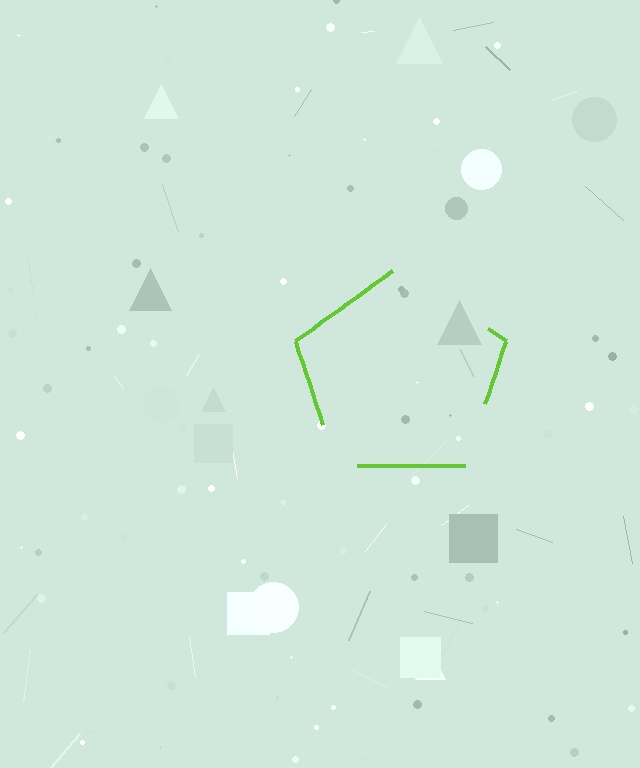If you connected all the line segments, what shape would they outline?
They would outline a pentagon.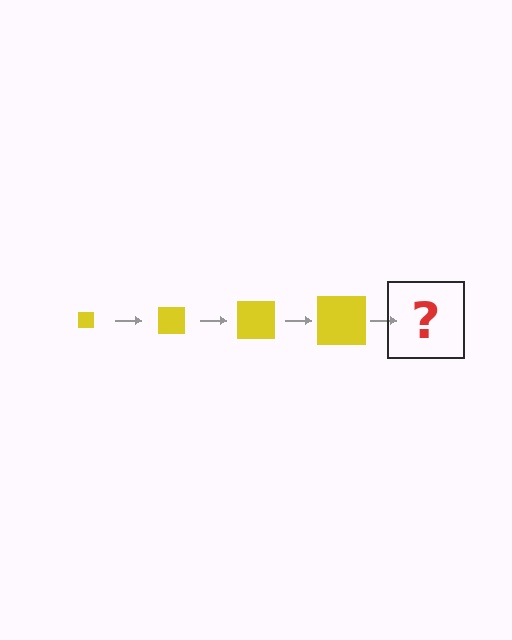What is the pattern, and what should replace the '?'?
The pattern is that the square gets progressively larger each step. The '?' should be a yellow square, larger than the previous one.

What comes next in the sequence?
The next element should be a yellow square, larger than the previous one.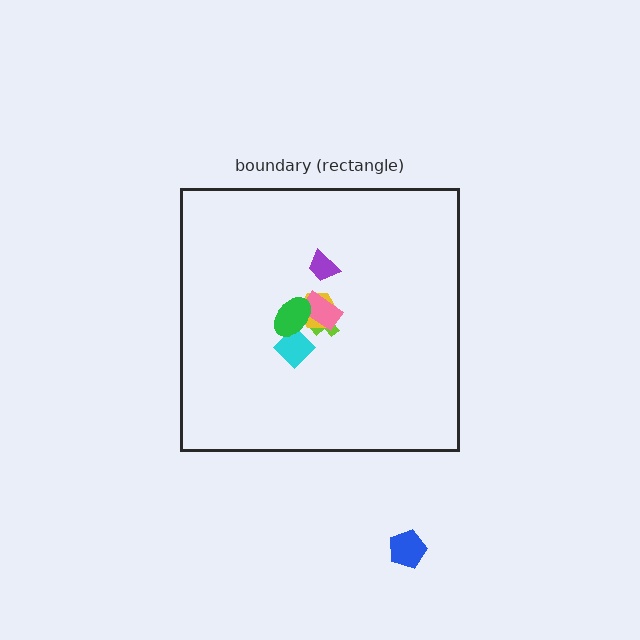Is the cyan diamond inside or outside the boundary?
Inside.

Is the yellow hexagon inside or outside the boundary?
Inside.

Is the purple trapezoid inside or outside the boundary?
Inside.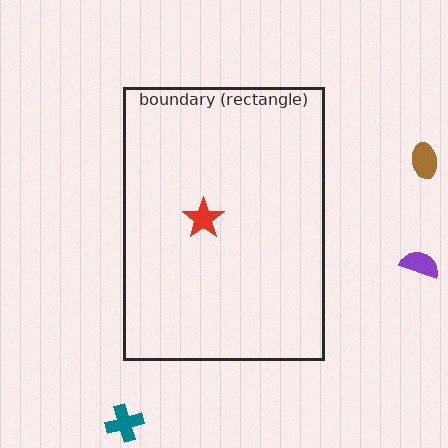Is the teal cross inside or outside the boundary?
Outside.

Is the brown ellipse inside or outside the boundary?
Outside.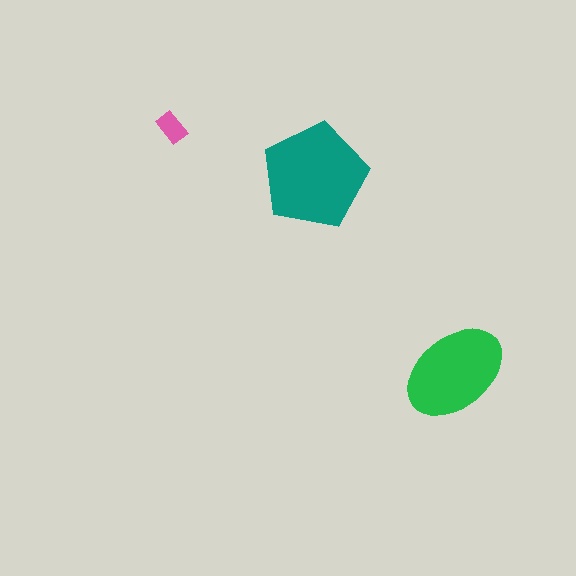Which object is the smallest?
The pink rectangle.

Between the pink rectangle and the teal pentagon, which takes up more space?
The teal pentagon.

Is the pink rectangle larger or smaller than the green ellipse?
Smaller.